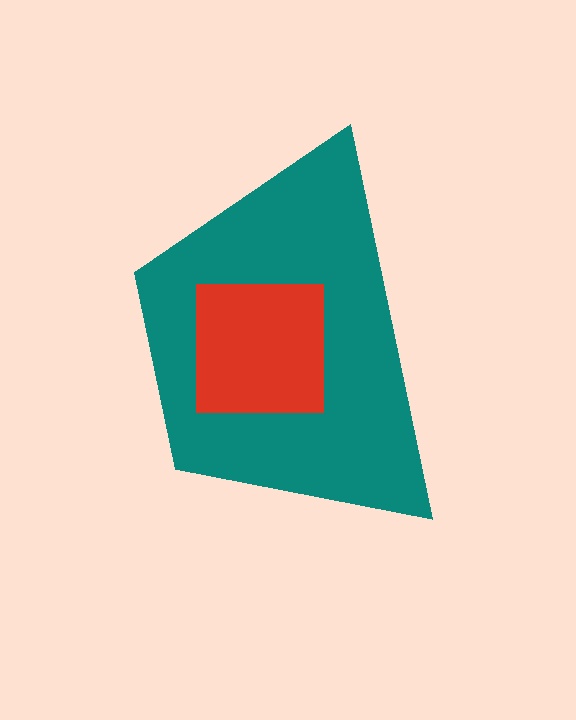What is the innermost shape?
The red square.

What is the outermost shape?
The teal trapezoid.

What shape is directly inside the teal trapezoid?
The red square.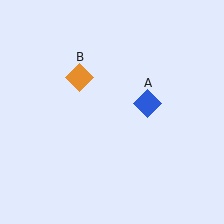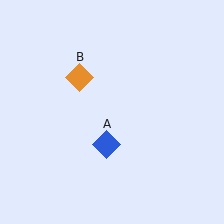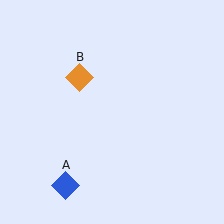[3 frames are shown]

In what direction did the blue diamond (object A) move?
The blue diamond (object A) moved down and to the left.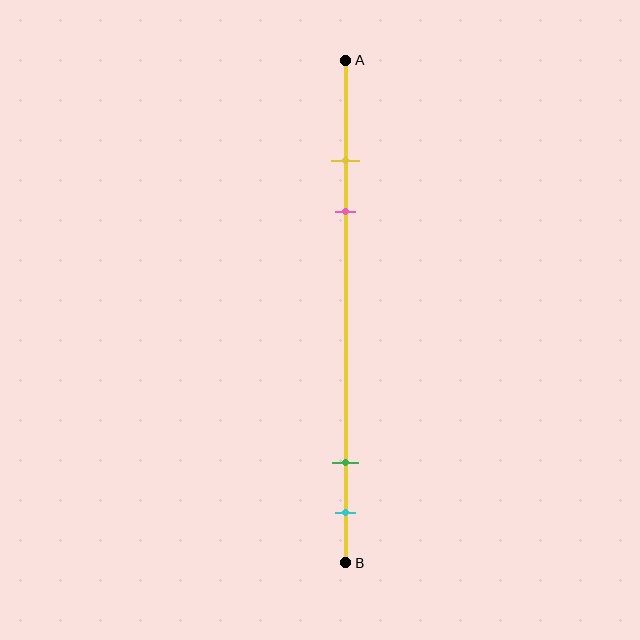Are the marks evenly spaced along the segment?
No, the marks are not evenly spaced.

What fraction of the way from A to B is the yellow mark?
The yellow mark is approximately 20% (0.2) of the way from A to B.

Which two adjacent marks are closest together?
The yellow and pink marks are the closest adjacent pair.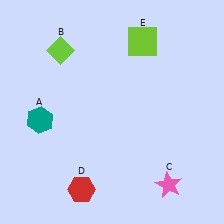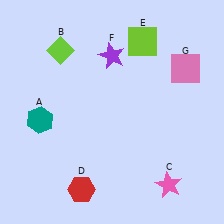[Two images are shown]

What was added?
A purple star (F), a pink square (G) were added in Image 2.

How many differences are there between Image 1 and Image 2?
There are 2 differences between the two images.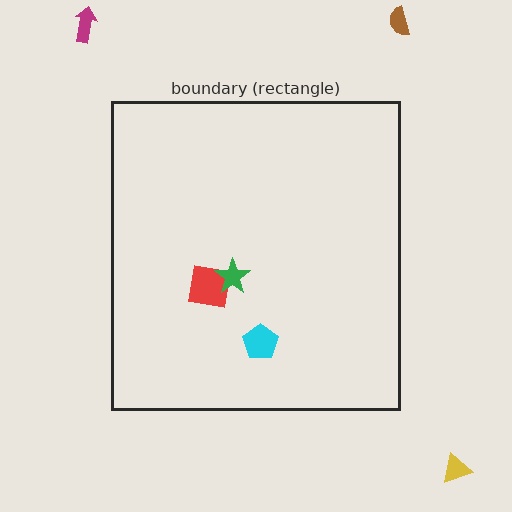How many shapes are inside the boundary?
3 inside, 3 outside.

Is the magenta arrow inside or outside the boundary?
Outside.